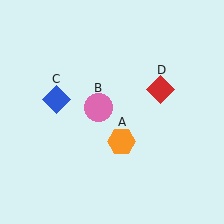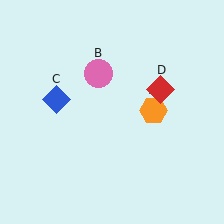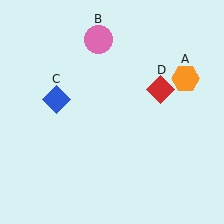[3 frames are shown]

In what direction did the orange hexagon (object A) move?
The orange hexagon (object A) moved up and to the right.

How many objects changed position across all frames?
2 objects changed position: orange hexagon (object A), pink circle (object B).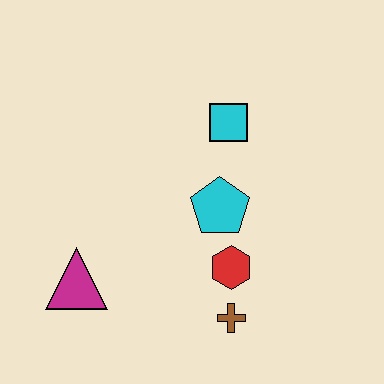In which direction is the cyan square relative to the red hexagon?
The cyan square is above the red hexagon.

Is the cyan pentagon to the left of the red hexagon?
Yes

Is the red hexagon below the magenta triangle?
No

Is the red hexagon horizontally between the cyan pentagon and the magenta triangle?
No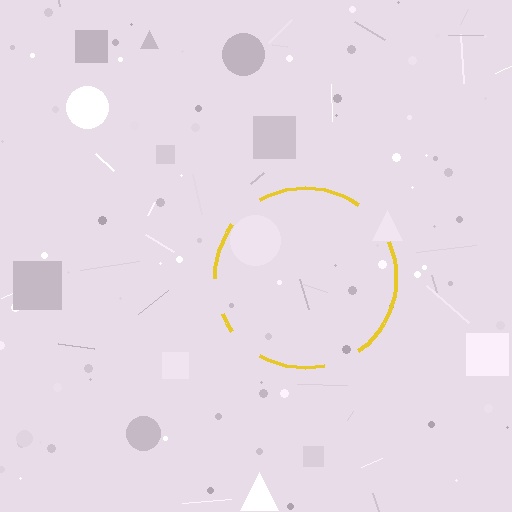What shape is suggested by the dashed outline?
The dashed outline suggests a circle.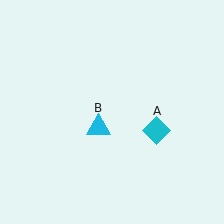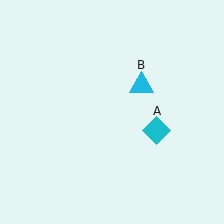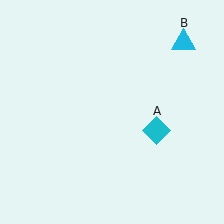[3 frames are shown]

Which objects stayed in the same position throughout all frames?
Cyan diamond (object A) remained stationary.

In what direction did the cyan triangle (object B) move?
The cyan triangle (object B) moved up and to the right.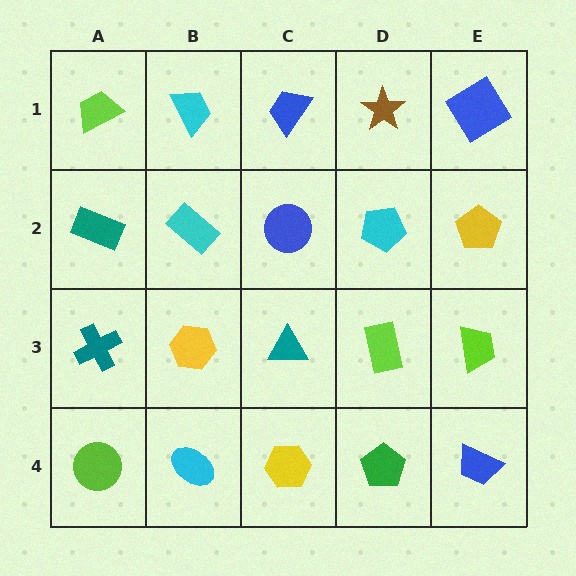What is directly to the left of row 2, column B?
A teal rectangle.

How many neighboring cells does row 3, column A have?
3.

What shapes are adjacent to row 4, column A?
A teal cross (row 3, column A), a cyan ellipse (row 4, column B).